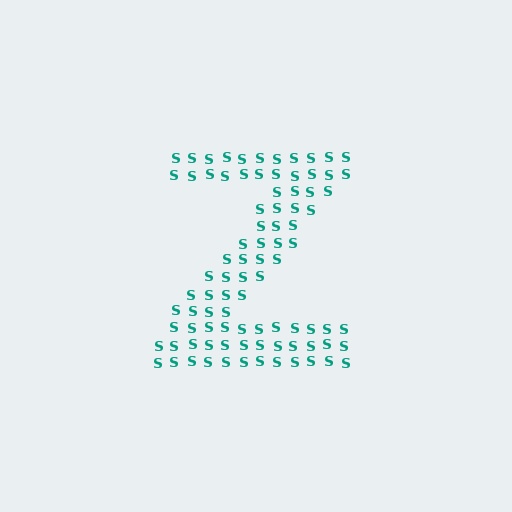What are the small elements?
The small elements are letter S's.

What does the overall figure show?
The overall figure shows the letter Z.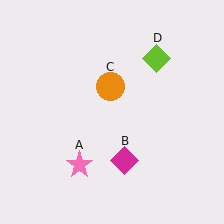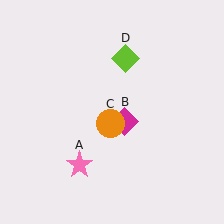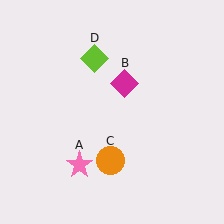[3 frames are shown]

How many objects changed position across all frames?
3 objects changed position: magenta diamond (object B), orange circle (object C), lime diamond (object D).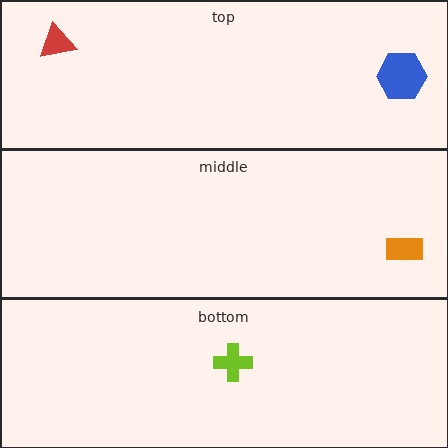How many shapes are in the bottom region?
1.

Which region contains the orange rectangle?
The middle region.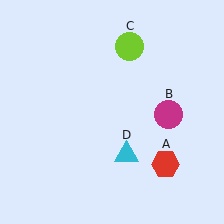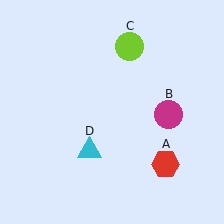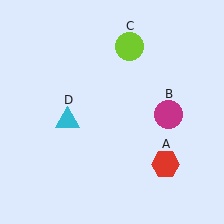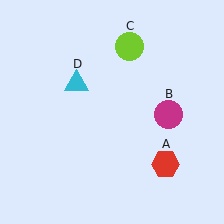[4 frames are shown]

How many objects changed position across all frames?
1 object changed position: cyan triangle (object D).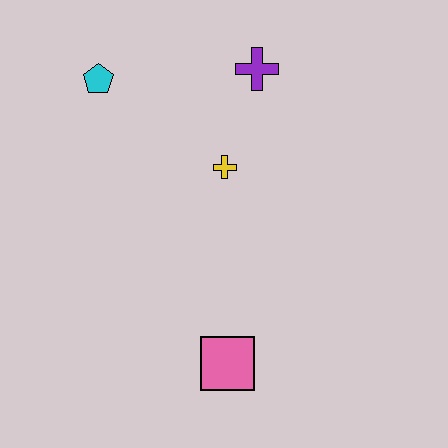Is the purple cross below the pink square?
No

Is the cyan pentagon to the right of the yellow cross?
No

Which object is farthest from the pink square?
The cyan pentagon is farthest from the pink square.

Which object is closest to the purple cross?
The yellow cross is closest to the purple cross.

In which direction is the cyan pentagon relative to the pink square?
The cyan pentagon is above the pink square.